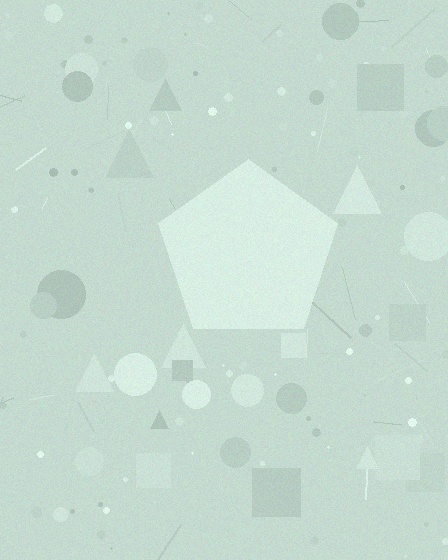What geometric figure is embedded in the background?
A pentagon is embedded in the background.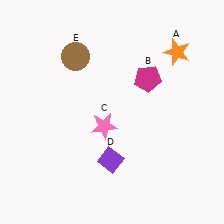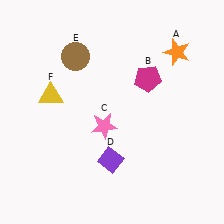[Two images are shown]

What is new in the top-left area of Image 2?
A yellow triangle (F) was added in the top-left area of Image 2.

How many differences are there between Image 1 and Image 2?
There is 1 difference between the two images.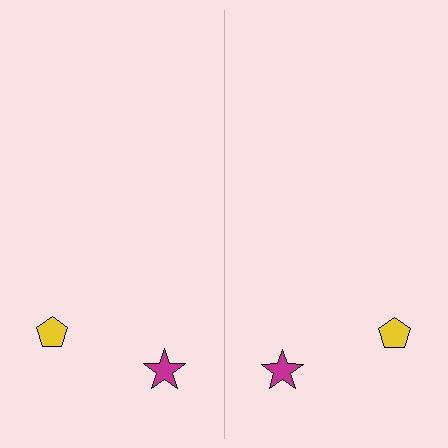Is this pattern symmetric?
Yes, this pattern has bilateral (reflection) symmetry.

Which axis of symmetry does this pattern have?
The pattern has a vertical axis of symmetry running through the center of the image.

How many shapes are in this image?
There are 4 shapes in this image.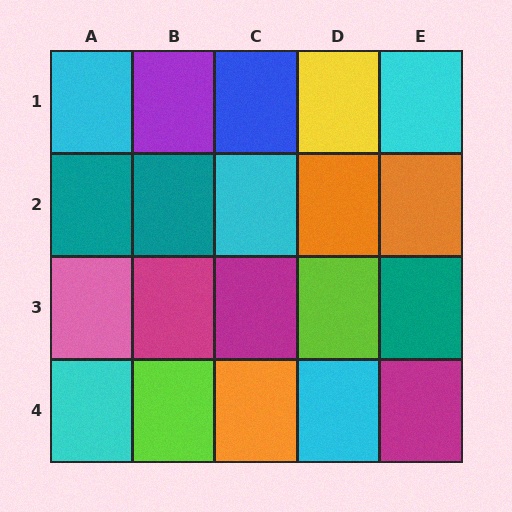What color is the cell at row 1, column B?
Purple.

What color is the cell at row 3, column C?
Magenta.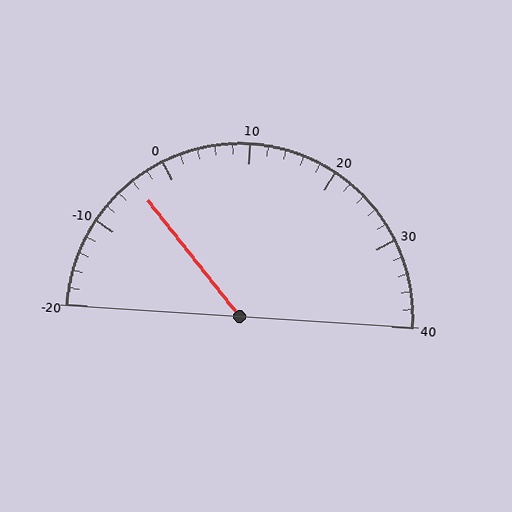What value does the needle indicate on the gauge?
The needle indicates approximately -4.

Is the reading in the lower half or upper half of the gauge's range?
The reading is in the lower half of the range (-20 to 40).